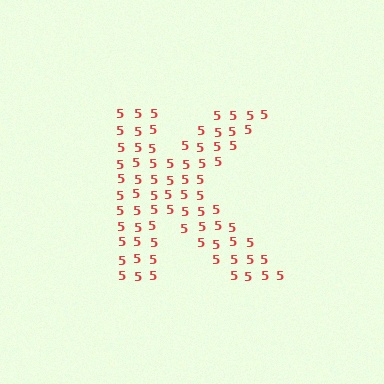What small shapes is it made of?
It is made of small digit 5's.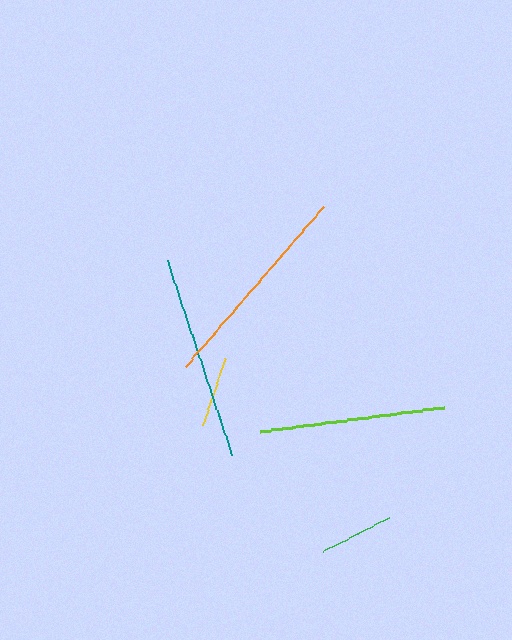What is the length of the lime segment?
The lime segment is approximately 185 pixels long.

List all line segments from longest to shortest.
From longest to shortest: orange, teal, lime, green, yellow.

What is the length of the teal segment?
The teal segment is approximately 205 pixels long.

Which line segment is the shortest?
The yellow line is the shortest at approximately 71 pixels.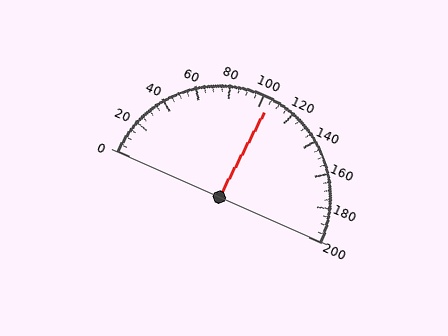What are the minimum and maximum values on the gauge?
The gauge ranges from 0 to 200.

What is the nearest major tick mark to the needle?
The nearest major tick mark is 100.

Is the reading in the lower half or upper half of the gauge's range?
The reading is in the upper half of the range (0 to 200).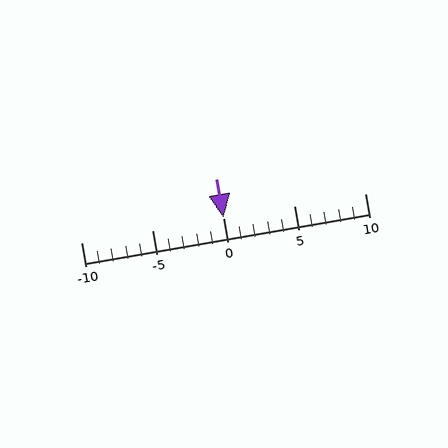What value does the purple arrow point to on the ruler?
The purple arrow points to approximately 0.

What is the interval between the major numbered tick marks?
The major tick marks are spaced 5 units apart.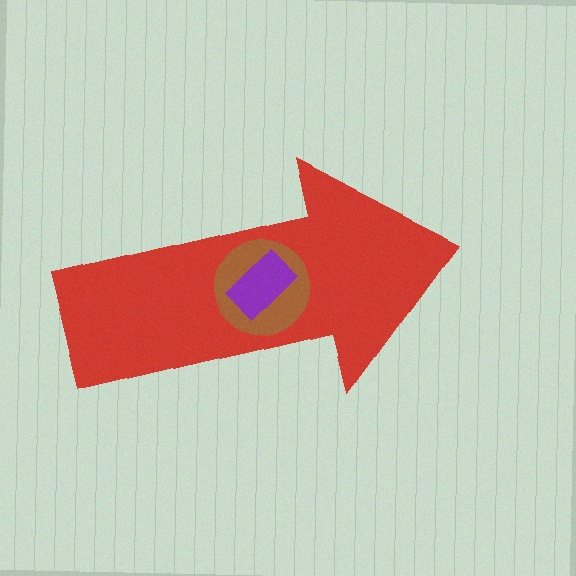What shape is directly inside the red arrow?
The brown circle.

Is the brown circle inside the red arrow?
Yes.